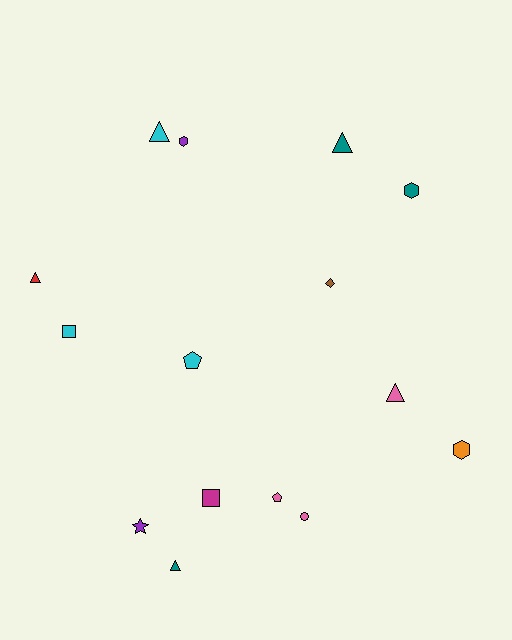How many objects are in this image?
There are 15 objects.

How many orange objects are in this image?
There is 1 orange object.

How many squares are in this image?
There are 2 squares.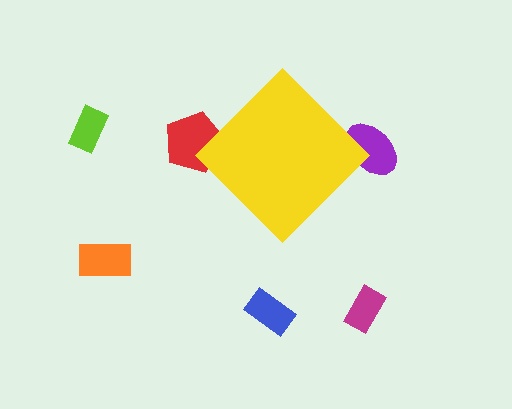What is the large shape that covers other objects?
A yellow diamond.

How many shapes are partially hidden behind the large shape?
2 shapes are partially hidden.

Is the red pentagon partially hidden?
Yes, the red pentagon is partially hidden behind the yellow diamond.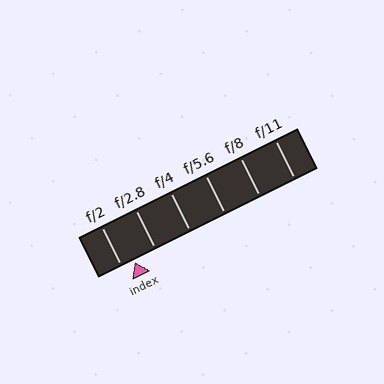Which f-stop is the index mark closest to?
The index mark is closest to f/2.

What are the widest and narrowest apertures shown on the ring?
The widest aperture shown is f/2 and the narrowest is f/11.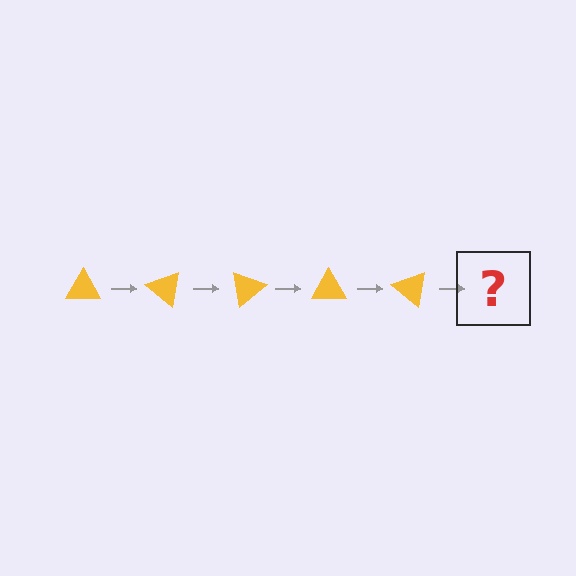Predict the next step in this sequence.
The next step is a yellow triangle rotated 200 degrees.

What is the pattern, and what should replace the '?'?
The pattern is that the triangle rotates 40 degrees each step. The '?' should be a yellow triangle rotated 200 degrees.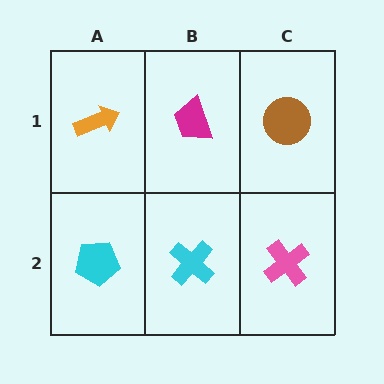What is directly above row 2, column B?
A magenta trapezoid.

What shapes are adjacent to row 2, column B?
A magenta trapezoid (row 1, column B), a cyan pentagon (row 2, column A), a pink cross (row 2, column C).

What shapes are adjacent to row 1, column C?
A pink cross (row 2, column C), a magenta trapezoid (row 1, column B).